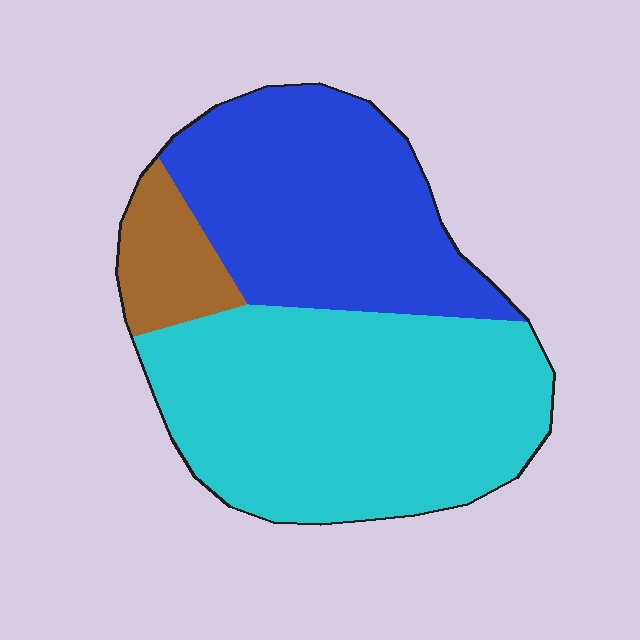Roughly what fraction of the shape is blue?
Blue takes up between a quarter and a half of the shape.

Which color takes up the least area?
Brown, at roughly 10%.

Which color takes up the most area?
Cyan, at roughly 55%.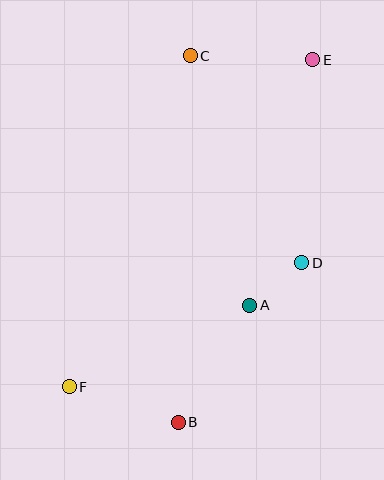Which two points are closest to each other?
Points A and D are closest to each other.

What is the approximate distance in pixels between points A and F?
The distance between A and F is approximately 198 pixels.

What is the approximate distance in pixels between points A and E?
The distance between A and E is approximately 253 pixels.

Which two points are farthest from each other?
Points E and F are farthest from each other.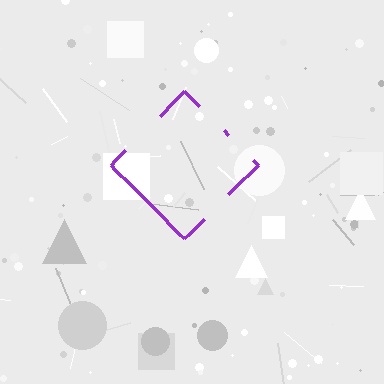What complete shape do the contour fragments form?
The contour fragments form a diamond.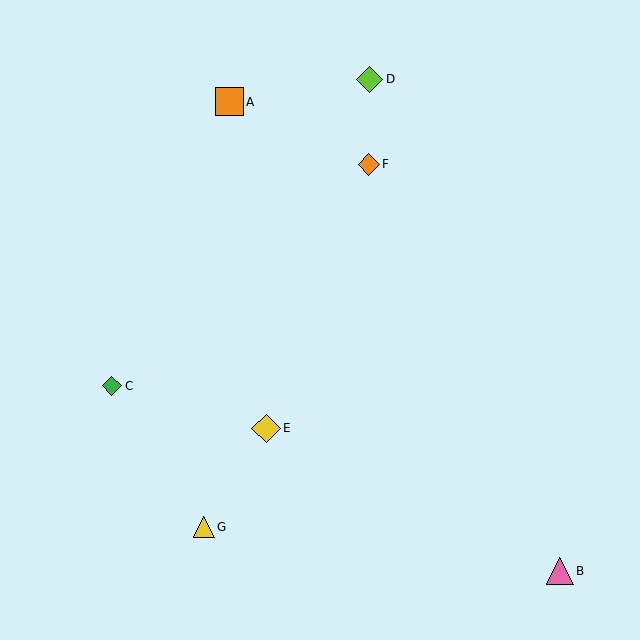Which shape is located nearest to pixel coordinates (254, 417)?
The yellow diamond (labeled E) at (266, 428) is nearest to that location.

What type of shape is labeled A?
Shape A is an orange square.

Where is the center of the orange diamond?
The center of the orange diamond is at (369, 164).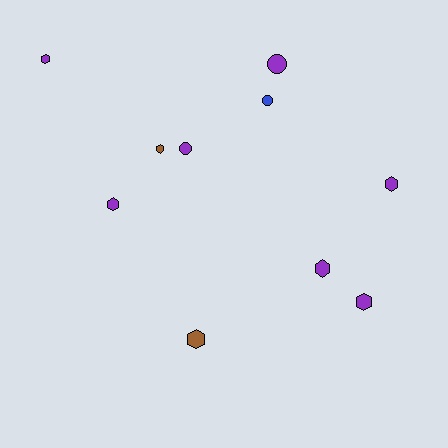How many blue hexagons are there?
There are no blue hexagons.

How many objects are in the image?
There are 10 objects.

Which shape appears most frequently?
Hexagon, with 7 objects.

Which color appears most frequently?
Purple, with 7 objects.